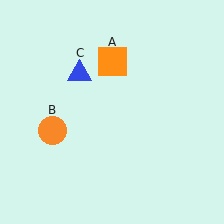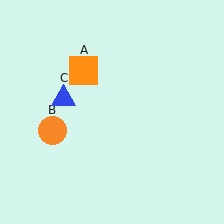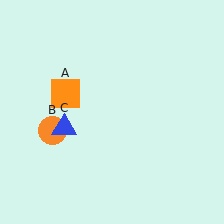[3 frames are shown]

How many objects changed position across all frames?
2 objects changed position: orange square (object A), blue triangle (object C).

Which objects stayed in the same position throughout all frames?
Orange circle (object B) remained stationary.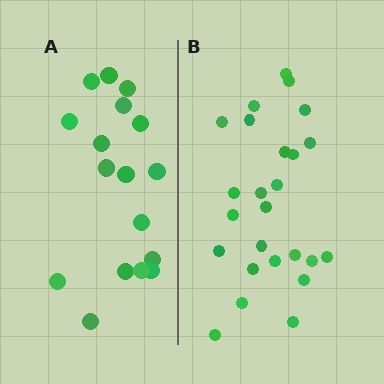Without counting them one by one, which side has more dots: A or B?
Region B (the right region) has more dots.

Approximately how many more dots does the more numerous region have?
Region B has roughly 8 or so more dots than region A.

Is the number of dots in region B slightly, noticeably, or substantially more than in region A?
Region B has substantially more. The ratio is roughly 1.5 to 1.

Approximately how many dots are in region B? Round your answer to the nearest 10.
About 20 dots. (The exact count is 25, which rounds to 20.)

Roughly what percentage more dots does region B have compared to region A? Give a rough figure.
About 45% more.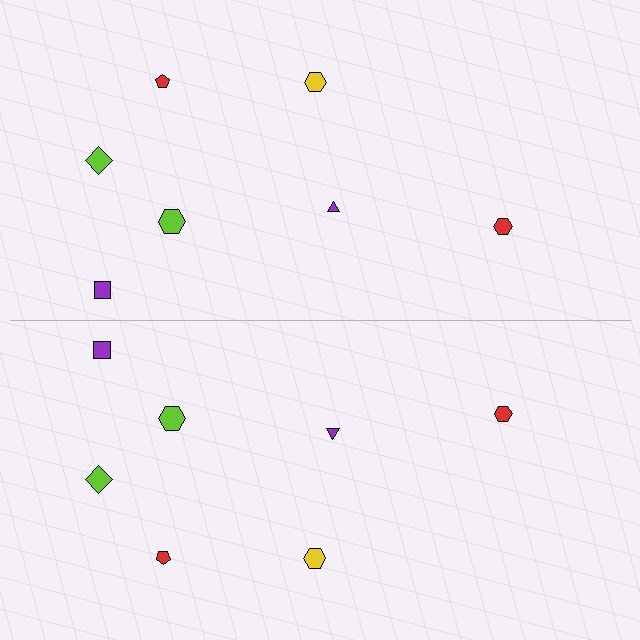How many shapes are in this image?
There are 14 shapes in this image.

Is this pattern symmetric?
Yes, this pattern has bilateral (reflection) symmetry.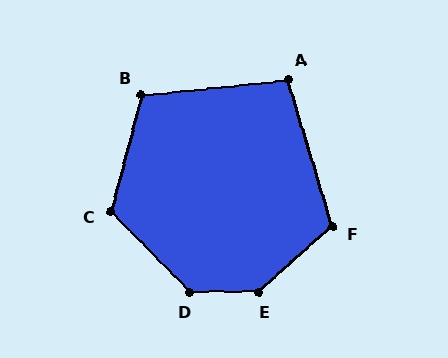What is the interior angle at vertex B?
Approximately 111 degrees (obtuse).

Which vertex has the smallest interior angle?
A, at approximately 101 degrees.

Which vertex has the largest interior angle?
E, at approximately 138 degrees.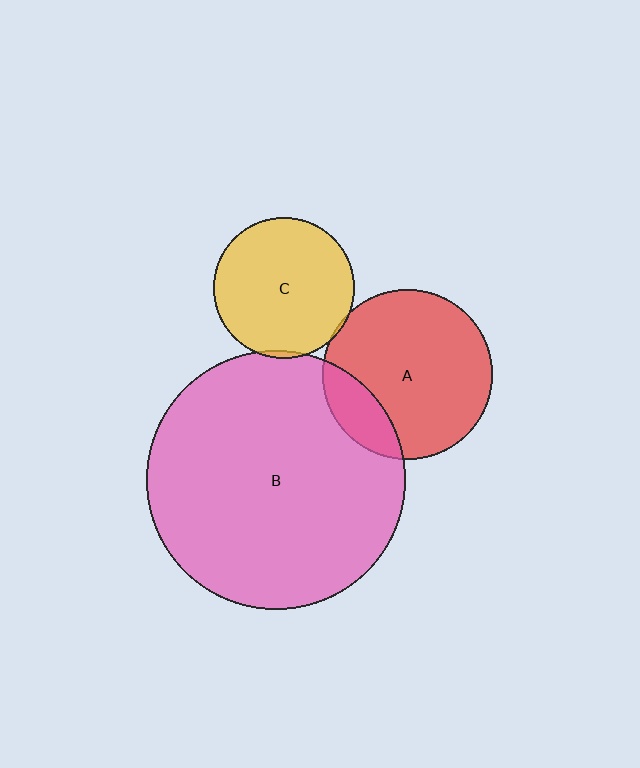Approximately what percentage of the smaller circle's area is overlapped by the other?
Approximately 20%.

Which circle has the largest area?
Circle B (pink).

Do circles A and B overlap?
Yes.